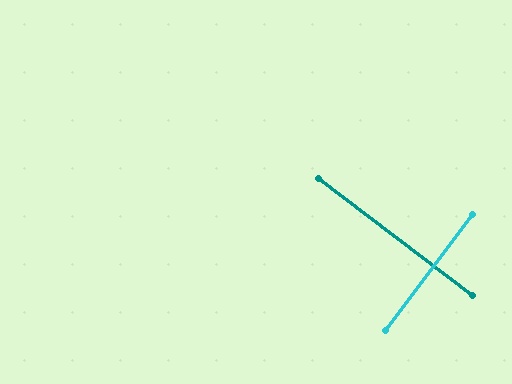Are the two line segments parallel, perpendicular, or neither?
Perpendicular — they meet at approximately 90°.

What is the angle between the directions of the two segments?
Approximately 90 degrees.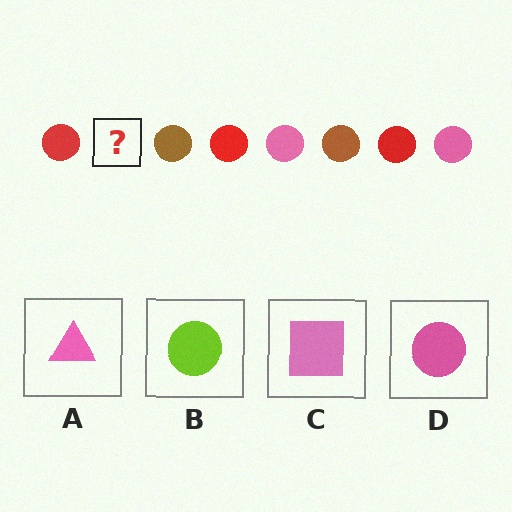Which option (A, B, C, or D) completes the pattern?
D.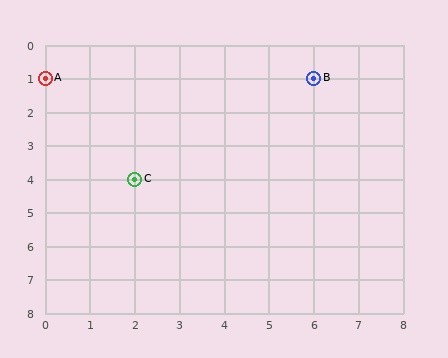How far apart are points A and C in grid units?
Points A and C are 2 columns and 3 rows apart (about 3.6 grid units diagonally).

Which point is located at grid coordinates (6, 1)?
Point B is at (6, 1).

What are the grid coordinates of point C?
Point C is at grid coordinates (2, 4).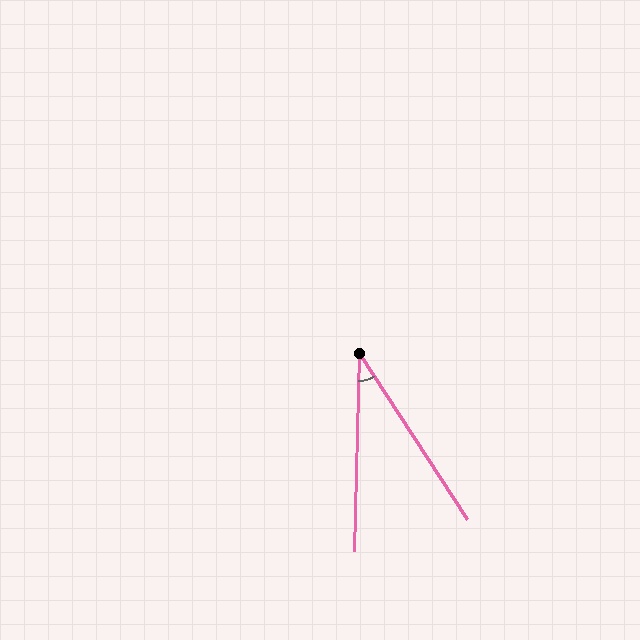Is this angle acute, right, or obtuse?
It is acute.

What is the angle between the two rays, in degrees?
Approximately 34 degrees.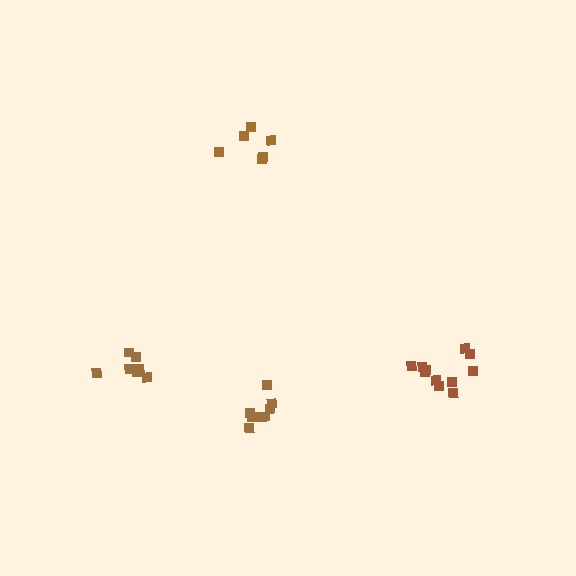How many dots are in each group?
Group 1: 11 dots, Group 2: 7 dots, Group 3: 8 dots, Group 4: 6 dots (32 total).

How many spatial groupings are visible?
There are 4 spatial groupings.